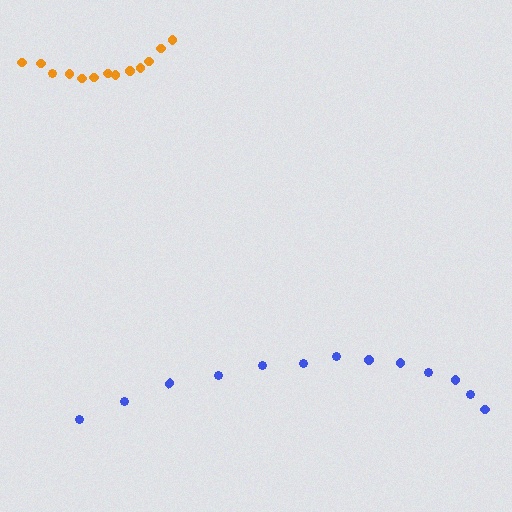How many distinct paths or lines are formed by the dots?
There are 2 distinct paths.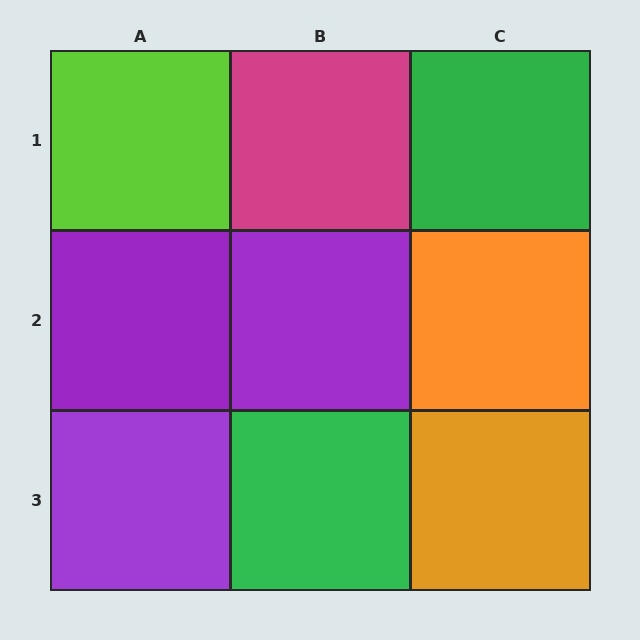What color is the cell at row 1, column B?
Magenta.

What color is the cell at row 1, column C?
Green.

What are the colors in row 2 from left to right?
Purple, purple, orange.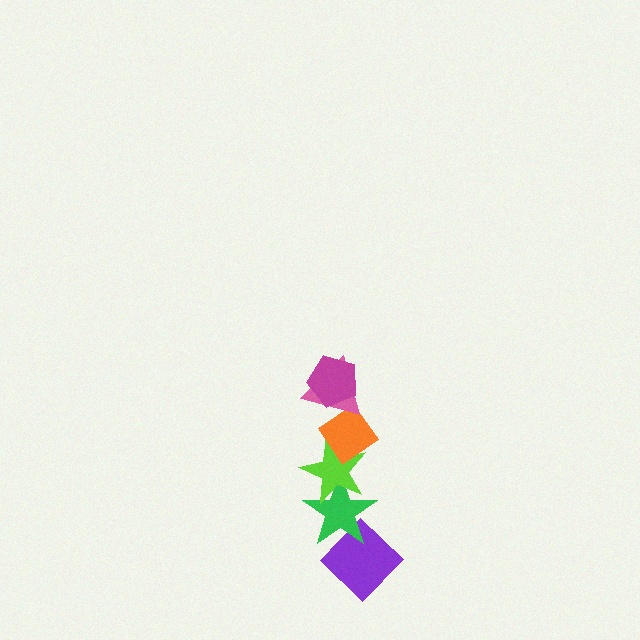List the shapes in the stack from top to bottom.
From top to bottom: the magenta pentagon, the pink triangle, the orange diamond, the lime star, the green star, the purple diamond.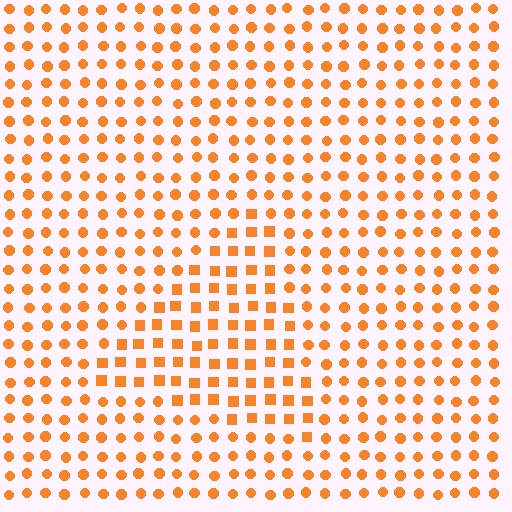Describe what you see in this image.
The image is filled with small orange elements arranged in a uniform grid. A triangle-shaped region contains squares, while the surrounding area contains circles. The boundary is defined purely by the change in element shape.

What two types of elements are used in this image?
The image uses squares inside the triangle region and circles outside it.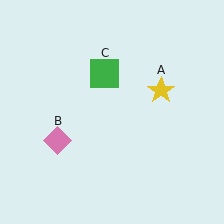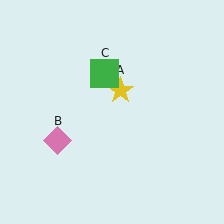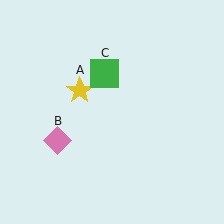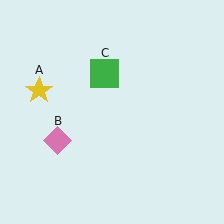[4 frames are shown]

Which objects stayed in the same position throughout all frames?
Pink diamond (object B) and green square (object C) remained stationary.